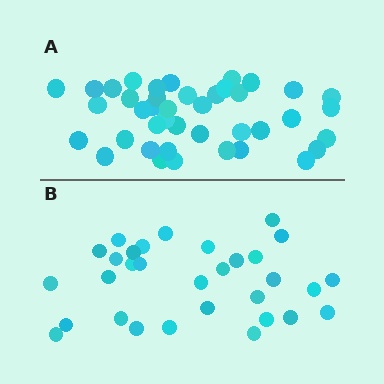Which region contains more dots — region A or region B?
Region A (the top region) has more dots.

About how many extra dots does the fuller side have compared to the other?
Region A has roughly 10 or so more dots than region B.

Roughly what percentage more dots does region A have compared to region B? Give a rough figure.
About 30% more.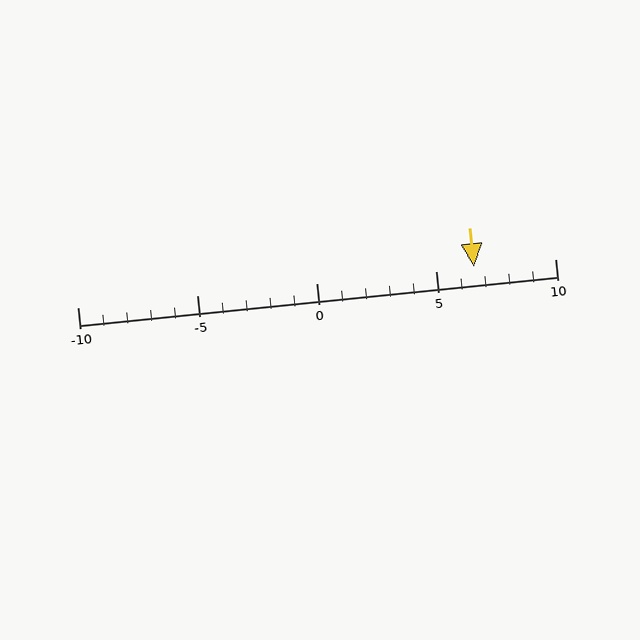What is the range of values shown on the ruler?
The ruler shows values from -10 to 10.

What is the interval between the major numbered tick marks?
The major tick marks are spaced 5 units apart.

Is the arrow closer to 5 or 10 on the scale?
The arrow is closer to 5.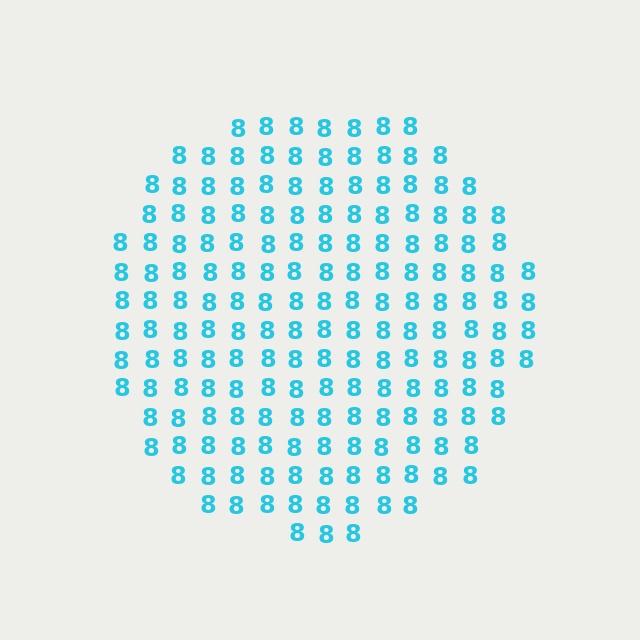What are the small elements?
The small elements are digit 8's.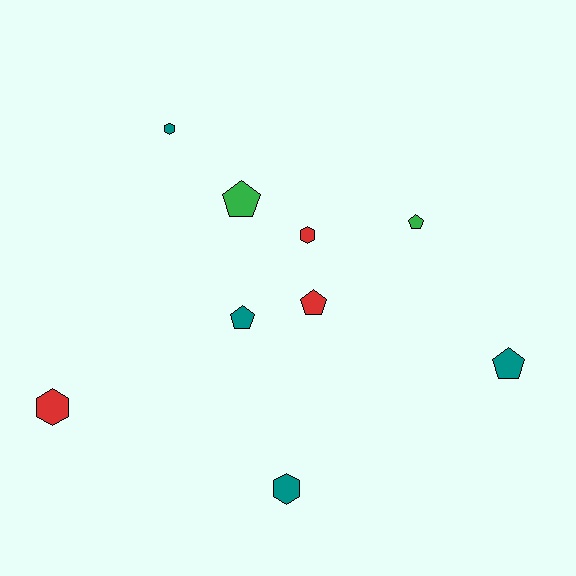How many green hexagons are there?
There are no green hexagons.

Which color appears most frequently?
Teal, with 4 objects.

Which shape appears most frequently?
Pentagon, with 5 objects.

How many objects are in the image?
There are 9 objects.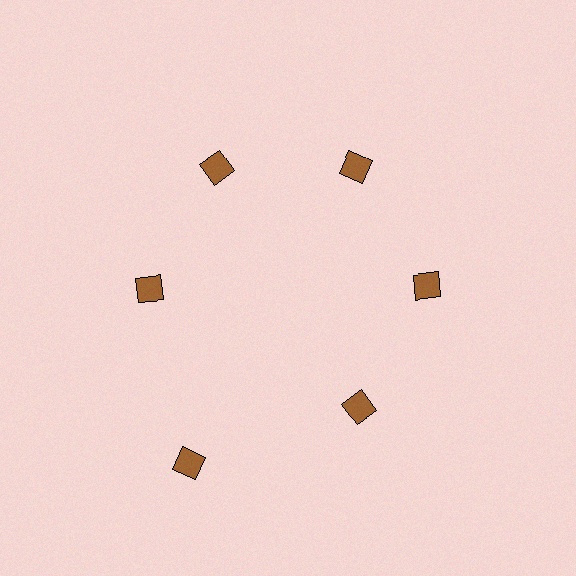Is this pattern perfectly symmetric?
No. The 6 brown diamonds are arranged in a ring, but one element near the 7 o'clock position is pushed outward from the center, breaking the 6-fold rotational symmetry.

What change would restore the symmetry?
The symmetry would be restored by moving it inward, back onto the ring so that all 6 diamonds sit at equal angles and equal distance from the center.